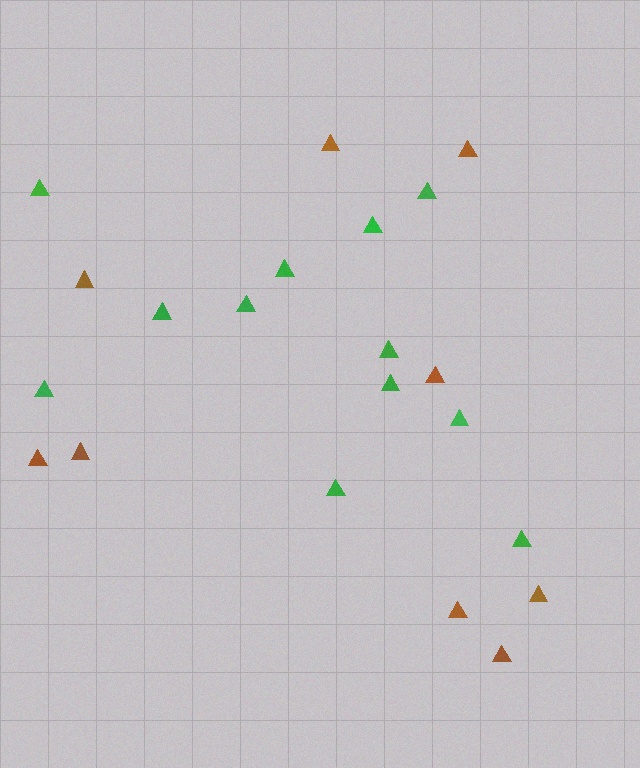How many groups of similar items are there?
There are 2 groups: one group of green triangles (12) and one group of brown triangles (9).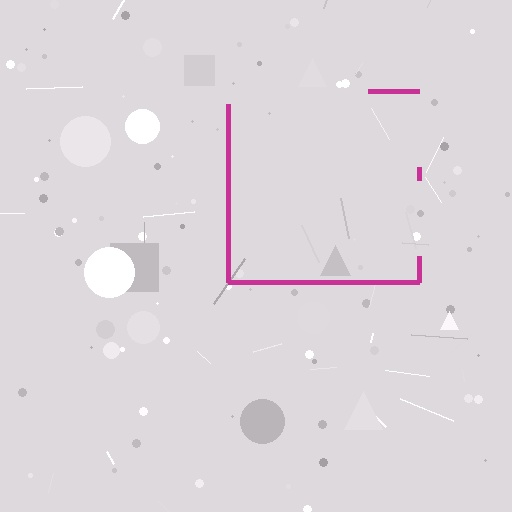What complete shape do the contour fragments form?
The contour fragments form a square.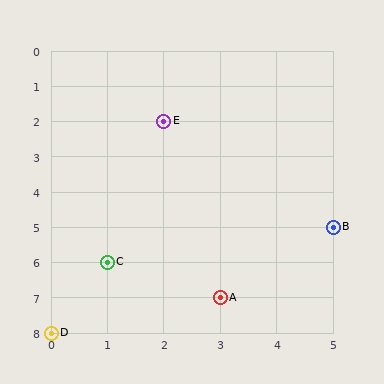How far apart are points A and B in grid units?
Points A and B are 2 columns and 2 rows apart (about 2.8 grid units diagonally).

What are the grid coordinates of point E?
Point E is at grid coordinates (2, 2).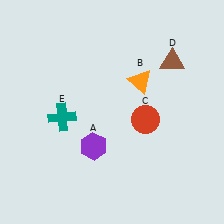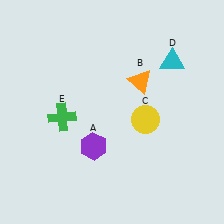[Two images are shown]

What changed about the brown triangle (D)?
In Image 1, D is brown. In Image 2, it changed to cyan.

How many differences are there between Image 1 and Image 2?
There are 3 differences between the two images.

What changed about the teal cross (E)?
In Image 1, E is teal. In Image 2, it changed to green.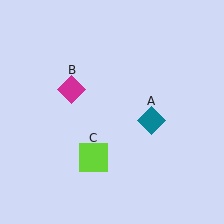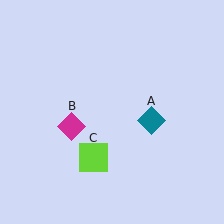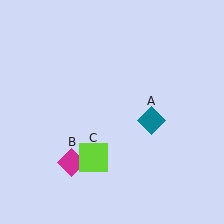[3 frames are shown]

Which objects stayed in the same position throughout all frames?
Teal diamond (object A) and lime square (object C) remained stationary.